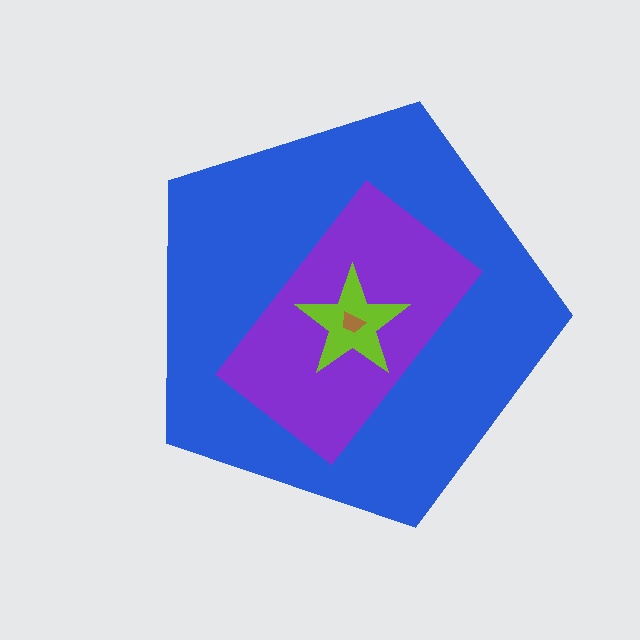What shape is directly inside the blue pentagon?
The purple rectangle.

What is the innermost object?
The brown trapezoid.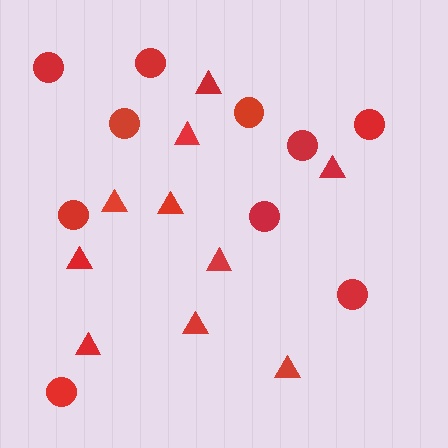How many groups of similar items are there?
There are 2 groups: one group of circles (10) and one group of triangles (10).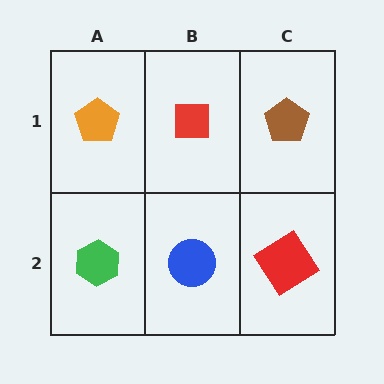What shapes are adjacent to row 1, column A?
A green hexagon (row 2, column A), a red square (row 1, column B).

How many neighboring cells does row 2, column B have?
3.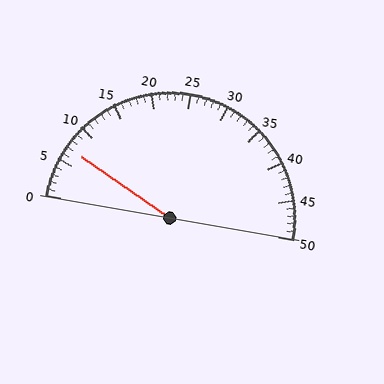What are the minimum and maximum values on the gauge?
The gauge ranges from 0 to 50.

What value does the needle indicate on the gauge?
The needle indicates approximately 7.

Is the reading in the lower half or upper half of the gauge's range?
The reading is in the lower half of the range (0 to 50).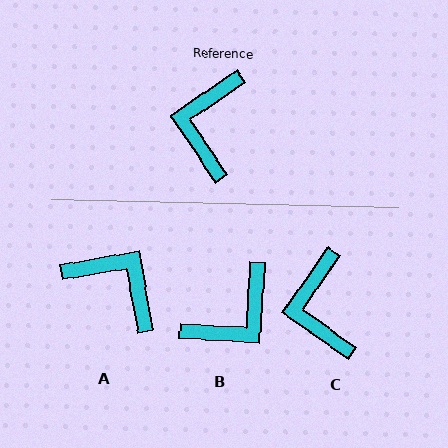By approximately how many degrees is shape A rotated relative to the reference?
Approximately 114 degrees clockwise.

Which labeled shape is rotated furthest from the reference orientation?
B, about 143 degrees away.